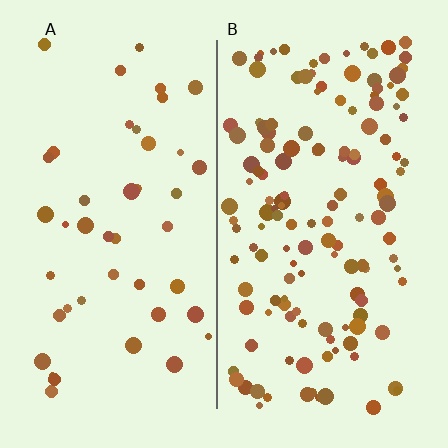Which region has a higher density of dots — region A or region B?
B (the right).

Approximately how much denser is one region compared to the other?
Approximately 3.2× — region B over region A.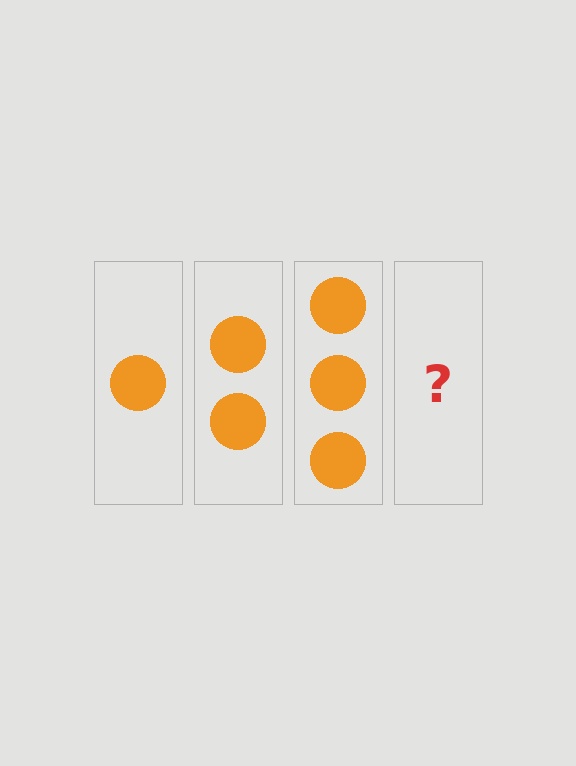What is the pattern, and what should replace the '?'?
The pattern is that each step adds one more circle. The '?' should be 4 circles.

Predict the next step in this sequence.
The next step is 4 circles.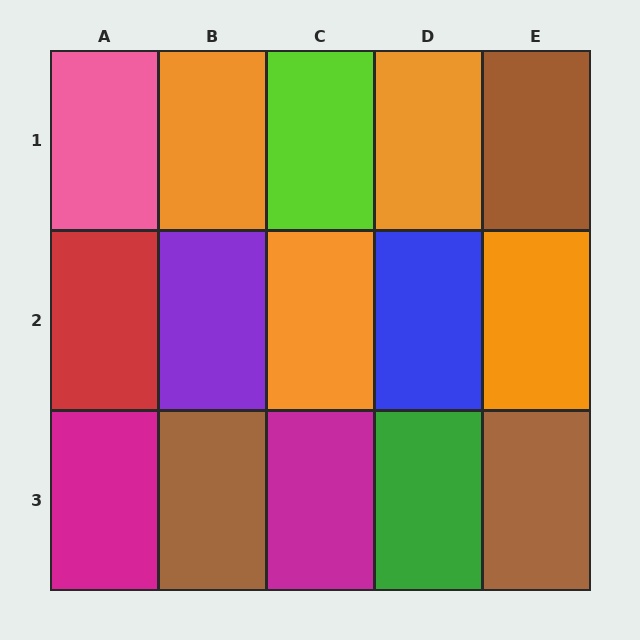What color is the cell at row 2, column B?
Purple.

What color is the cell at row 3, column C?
Magenta.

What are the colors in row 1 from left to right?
Pink, orange, lime, orange, brown.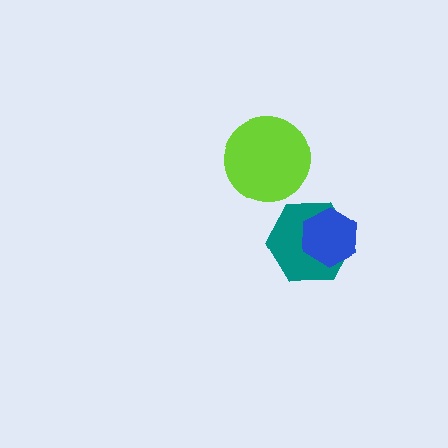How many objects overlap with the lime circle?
0 objects overlap with the lime circle.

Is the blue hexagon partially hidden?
No, no other shape covers it.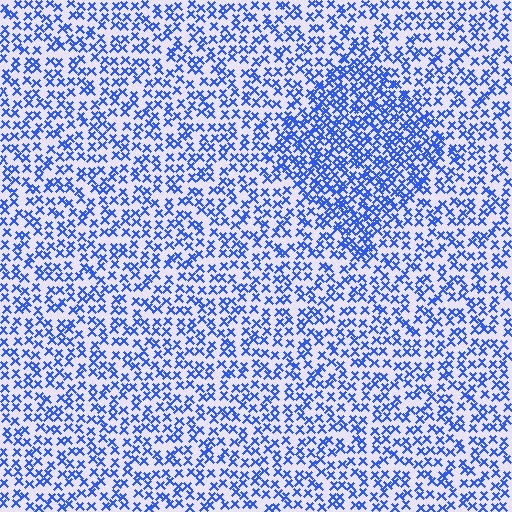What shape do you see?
I see a diamond.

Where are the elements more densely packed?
The elements are more densely packed inside the diamond boundary.